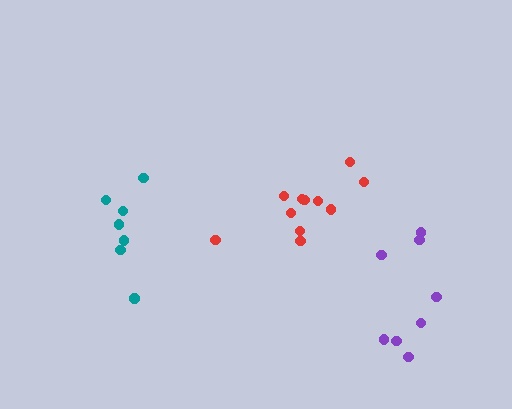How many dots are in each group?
Group 1: 7 dots, Group 2: 8 dots, Group 3: 11 dots (26 total).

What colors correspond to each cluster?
The clusters are colored: teal, purple, red.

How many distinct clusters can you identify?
There are 3 distinct clusters.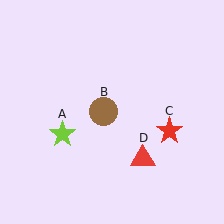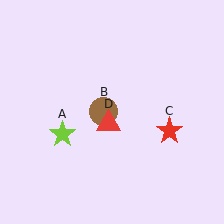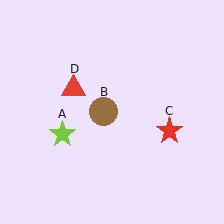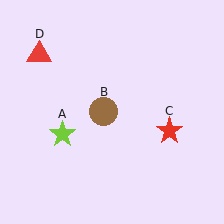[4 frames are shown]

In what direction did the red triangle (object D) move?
The red triangle (object D) moved up and to the left.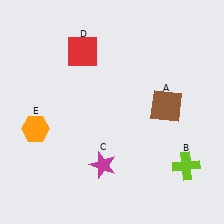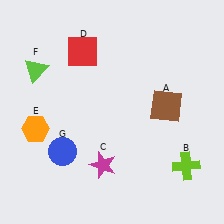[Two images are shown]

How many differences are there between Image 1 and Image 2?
There are 2 differences between the two images.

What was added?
A lime triangle (F), a blue circle (G) were added in Image 2.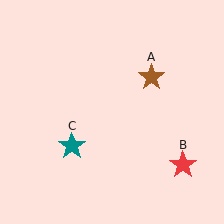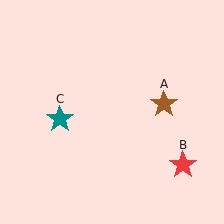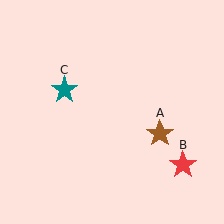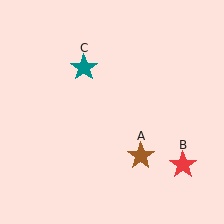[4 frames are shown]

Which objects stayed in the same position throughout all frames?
Red star (object B) remained stationary.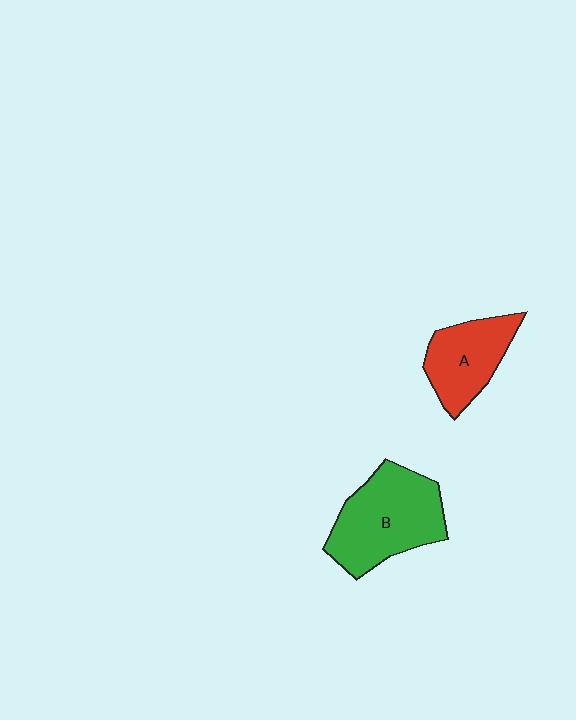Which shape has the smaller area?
Shape A (red).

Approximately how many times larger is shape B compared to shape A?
Approximately 1.5 times.